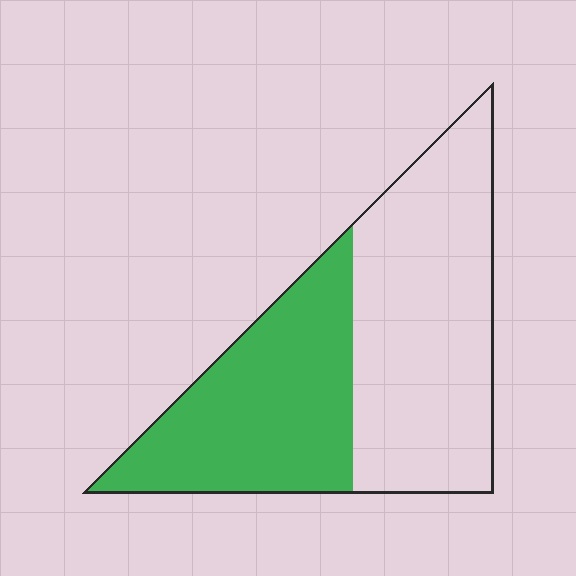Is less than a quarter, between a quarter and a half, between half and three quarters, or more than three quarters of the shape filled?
Between a quarter and a half.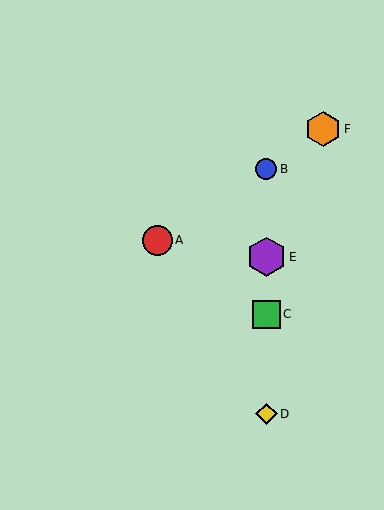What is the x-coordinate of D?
Object D is at x≈266.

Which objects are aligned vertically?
Objects B, C, D, E are aligned vertically.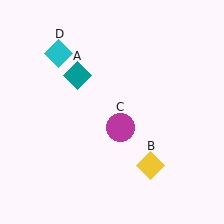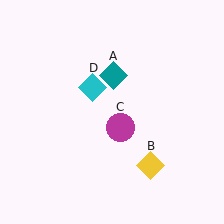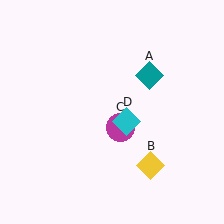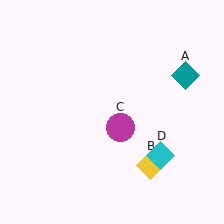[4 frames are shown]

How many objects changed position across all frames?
2 objects changed position: teal diamond (object A), cyan diamond (object D).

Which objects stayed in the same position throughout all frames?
Yellow diamond (object B) and magenta circle (object C) remained stationary.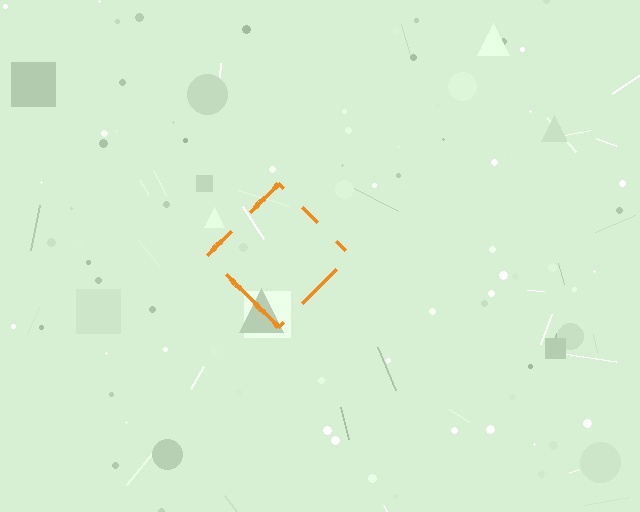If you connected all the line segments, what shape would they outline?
They would outline a diamond.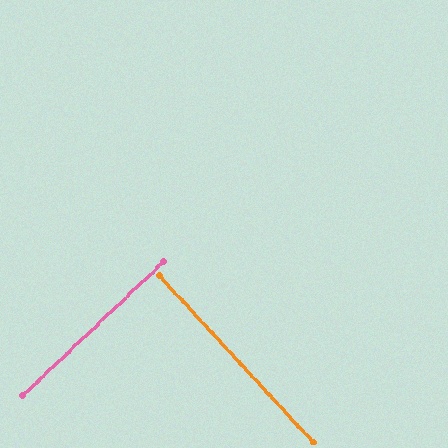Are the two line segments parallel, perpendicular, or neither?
Perpendicular — they meet at approximately 89°.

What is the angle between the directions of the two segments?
Approximately 89 degrees.